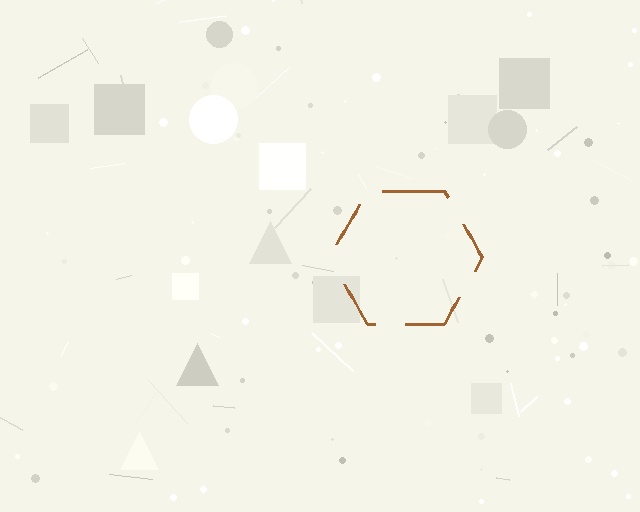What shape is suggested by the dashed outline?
The dashed outline suggests a hexagon.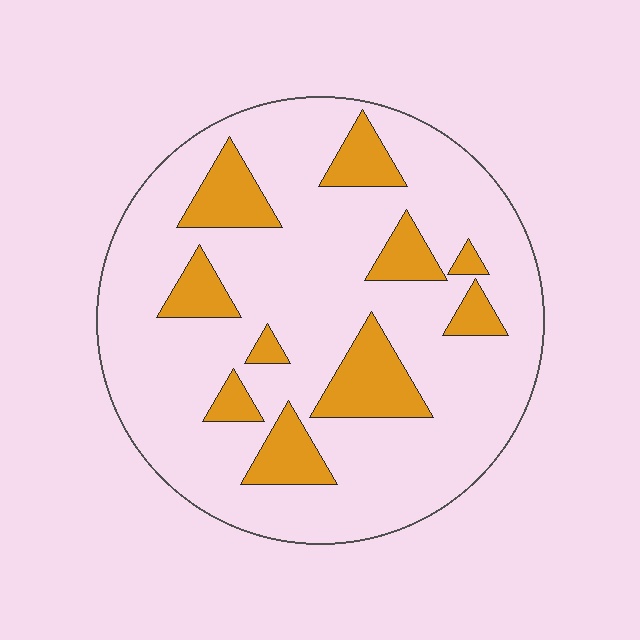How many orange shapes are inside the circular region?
10.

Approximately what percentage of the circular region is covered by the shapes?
Approximately 20%.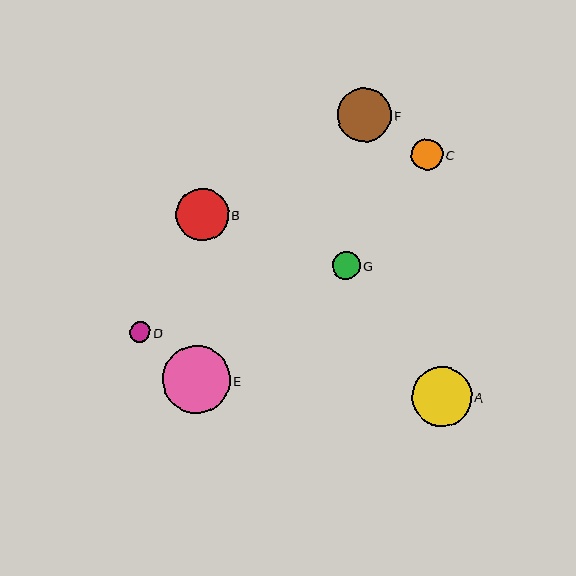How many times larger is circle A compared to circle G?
Circle A is approximately 2.2 times the size of circle G.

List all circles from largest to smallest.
From largest to smallest: E, A, F, B, C, G, D.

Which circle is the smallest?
Circle D is the smallest with a size of approximately 21 pixels.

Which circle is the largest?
Circle E is the largest with a size of approximately 68 pixels.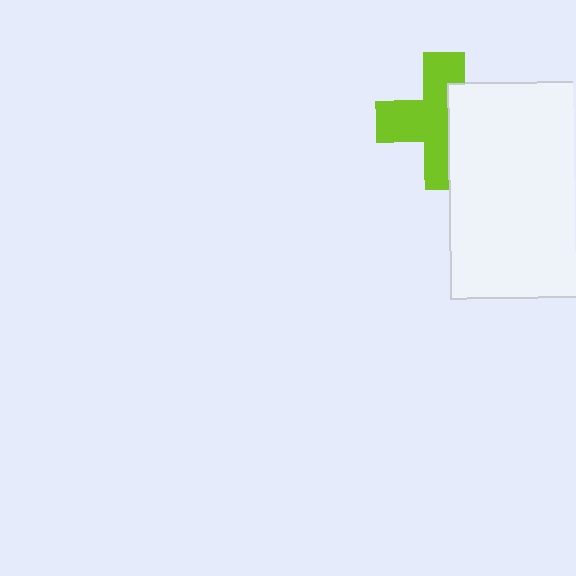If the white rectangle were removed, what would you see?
You would see the complete lime cross.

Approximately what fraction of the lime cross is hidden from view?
Roughly 40% of the lime cross is hidden behind the white rectangle.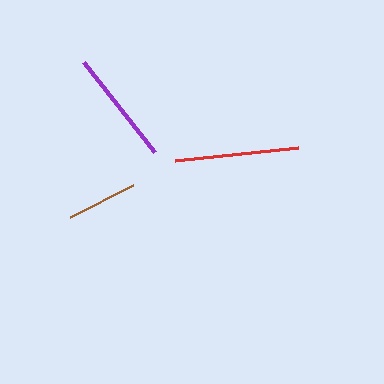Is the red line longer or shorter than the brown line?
The red line is longer than the brown line.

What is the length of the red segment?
The red segment is approximately 124 pixels long.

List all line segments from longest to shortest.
From longest to shortest: red, purple, brown.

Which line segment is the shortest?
The brown line is the shortest at approximately 71 pixels.